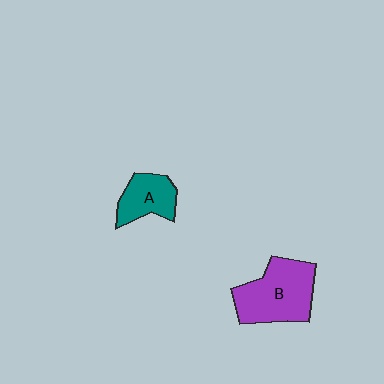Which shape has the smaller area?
Shape A (teal).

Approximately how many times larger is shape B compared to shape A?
Approximately 1.8 times.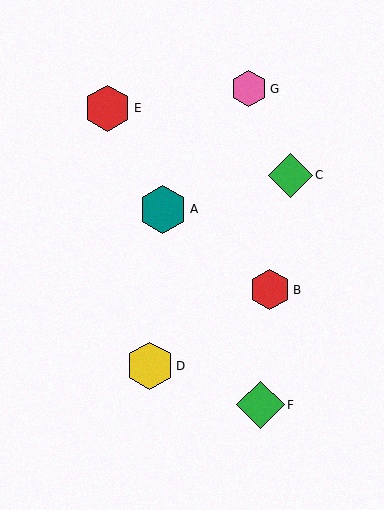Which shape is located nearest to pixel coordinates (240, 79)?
The pink hexagon (labeled G) at (249, 89) is nearest to that location.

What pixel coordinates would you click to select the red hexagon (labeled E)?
Click at (108, 108) to select the red hexagon E.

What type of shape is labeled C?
Shape C is a green diamond.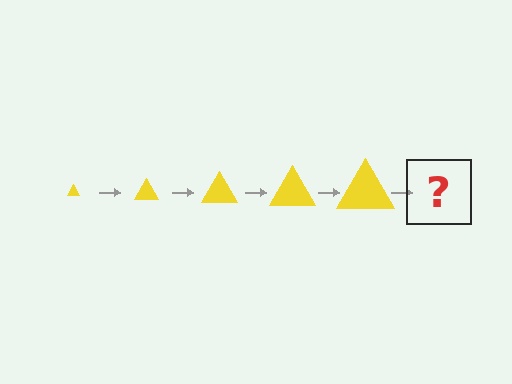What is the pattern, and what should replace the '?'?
The pattern is that the triangle gets progressively larger each step. The '?' should be a yellow triangle, larger than the previous one.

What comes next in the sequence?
The next element should be a yellow triangle, larger than the previous one.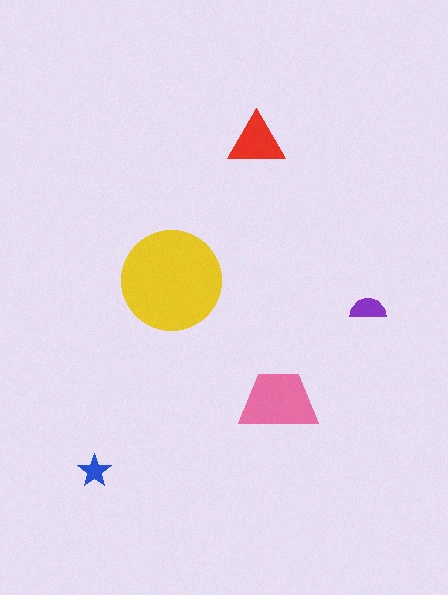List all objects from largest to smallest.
The yellow circle, the pink trapezoid, the red triangle, the purple semicircle, the blue star.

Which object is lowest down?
The blue star is bottommost.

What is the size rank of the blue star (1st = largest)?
5th.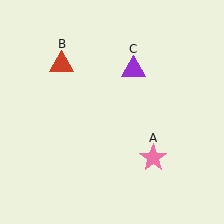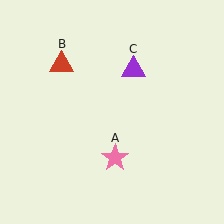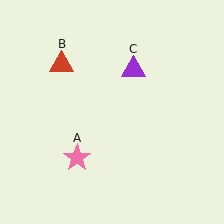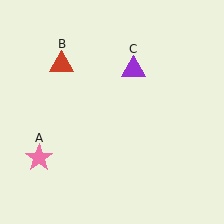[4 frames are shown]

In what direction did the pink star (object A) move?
The pink star (object A) moved left.